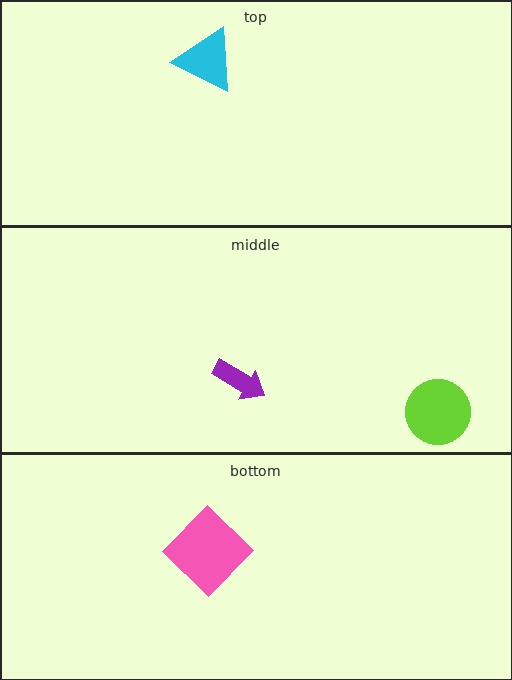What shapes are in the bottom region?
The pink diamond.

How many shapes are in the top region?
1.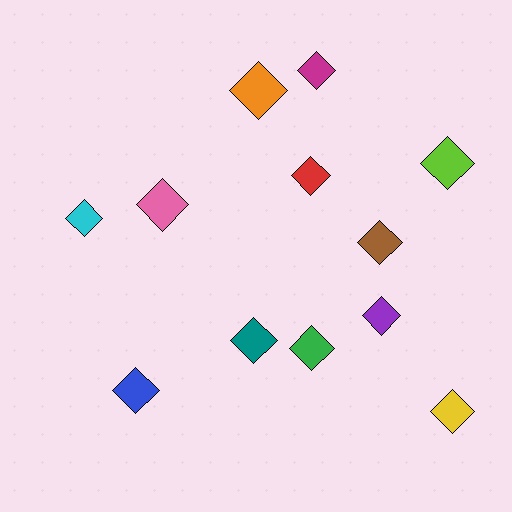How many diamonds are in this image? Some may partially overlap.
There are 12 diamonds.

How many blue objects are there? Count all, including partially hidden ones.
There is 1 blue object.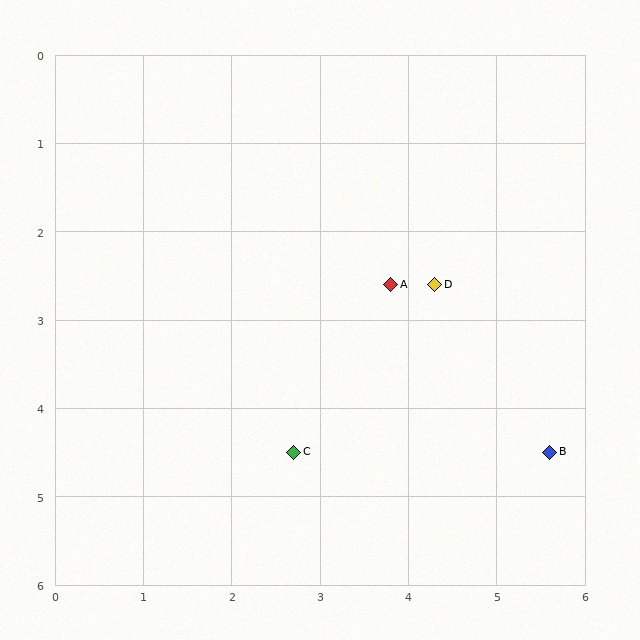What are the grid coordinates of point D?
Point D is at approximately (4.3, 2.6).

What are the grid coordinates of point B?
Point B is at approximately (5.6, 4.5).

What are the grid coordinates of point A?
Point A is at approximately (3.8, 2.6).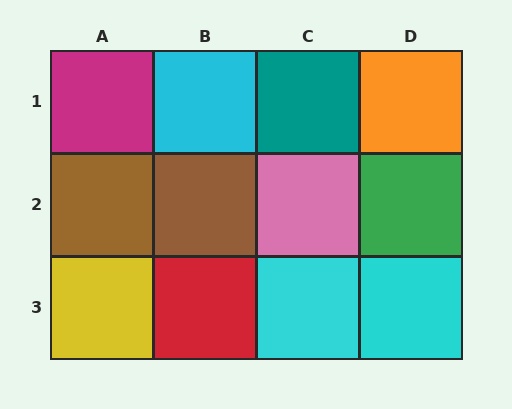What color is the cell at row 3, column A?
Yellow.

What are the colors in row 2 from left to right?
Brown, brown, pink, green.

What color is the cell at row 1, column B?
Cyan.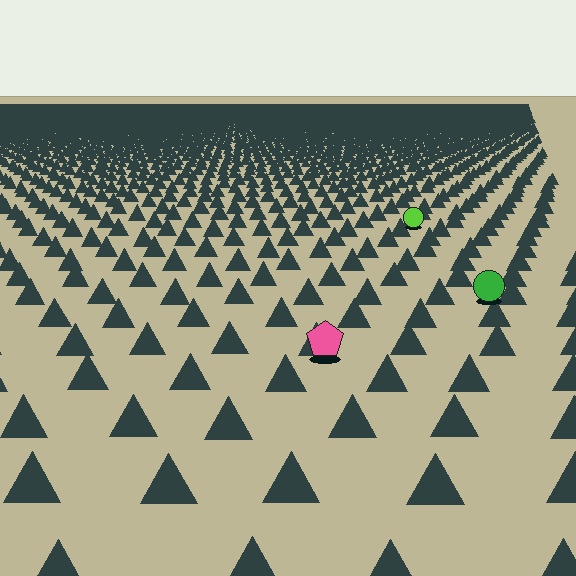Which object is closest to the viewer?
The pink pentagon is closest. The texture marks near it are larger and more spread out.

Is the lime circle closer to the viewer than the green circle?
No. The green circle is closer — you can tell from the texture gradient: the ground texture is coarser near it.